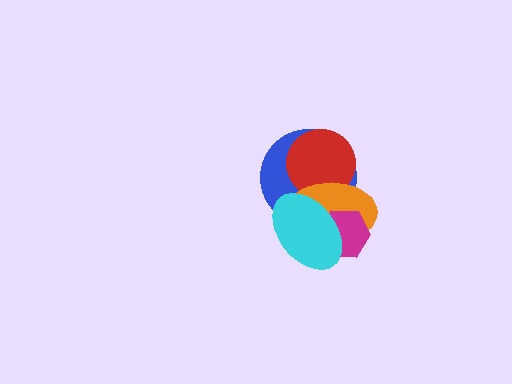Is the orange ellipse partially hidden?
Yes, it is partially covered by another shape.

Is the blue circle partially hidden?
Yes, it is partially covered by another shape.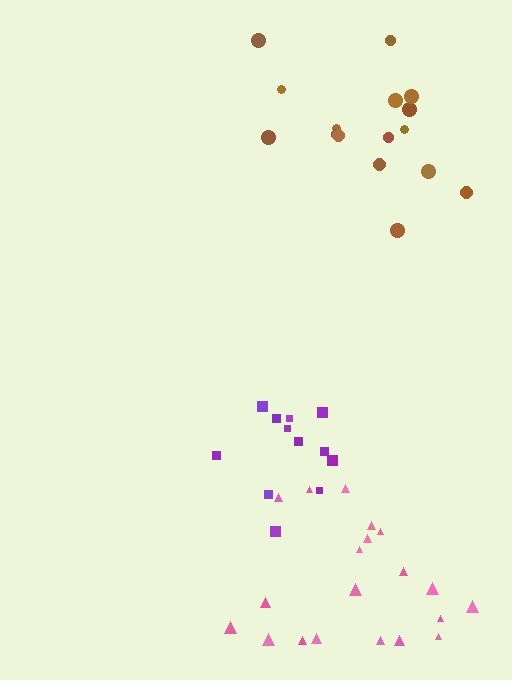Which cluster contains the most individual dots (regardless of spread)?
Pink (20).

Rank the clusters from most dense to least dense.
purple, pink, brown.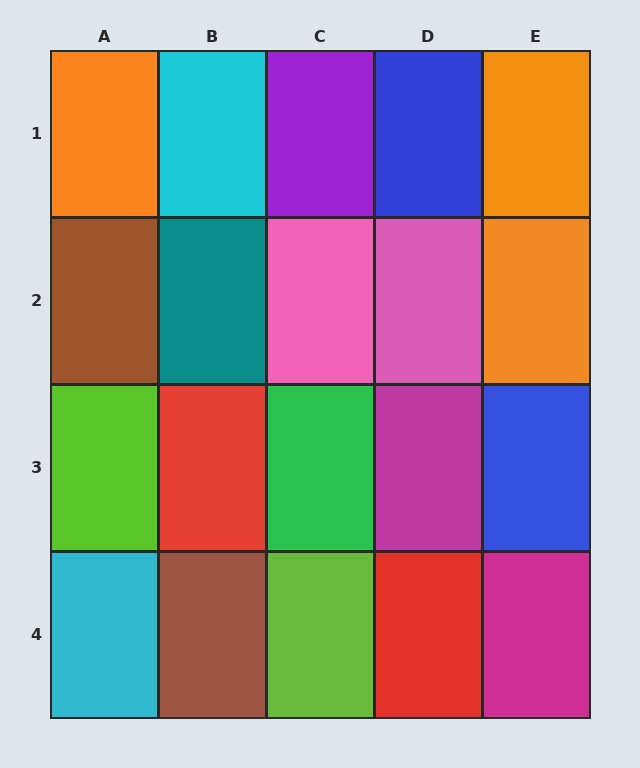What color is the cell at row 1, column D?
Blue.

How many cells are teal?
1 cell is teal.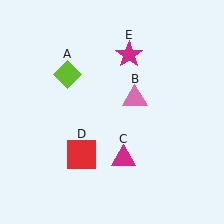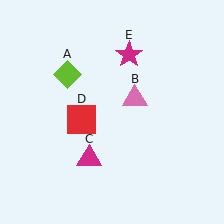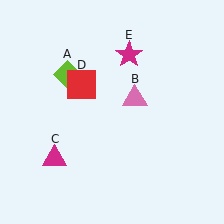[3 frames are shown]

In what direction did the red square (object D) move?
The red square (object D) moved up.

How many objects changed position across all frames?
2 objects changed position: magenta triangle (object C), red square (object D).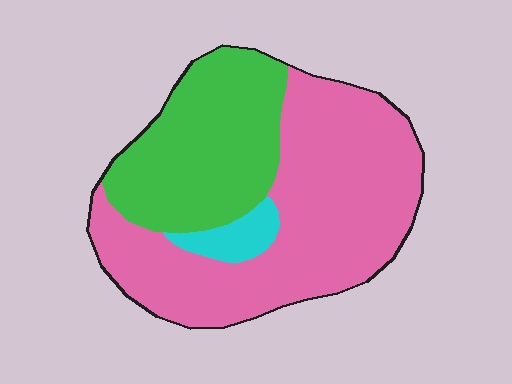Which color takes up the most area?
Pink, at roughly 60%.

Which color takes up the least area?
Cyan, at roughly 5%.